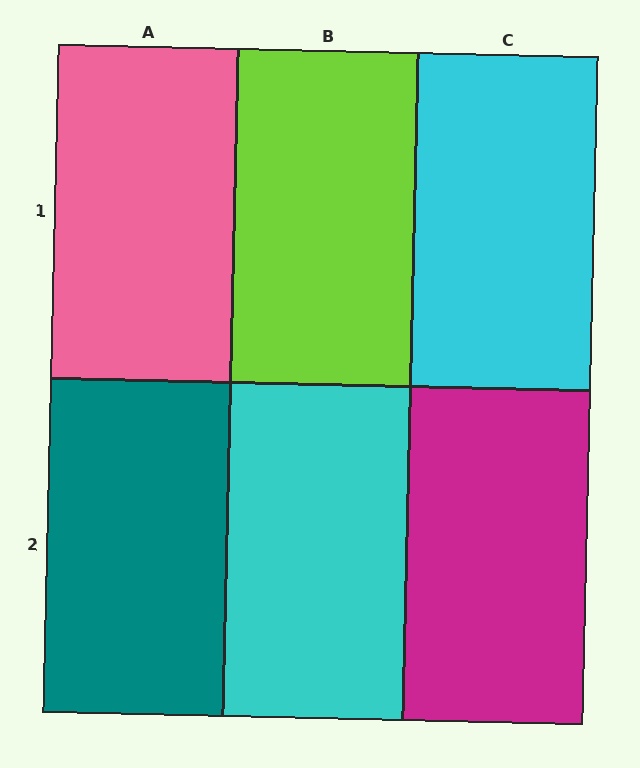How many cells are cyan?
2 cells are cyan.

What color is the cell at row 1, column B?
Lime.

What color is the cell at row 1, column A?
Pink.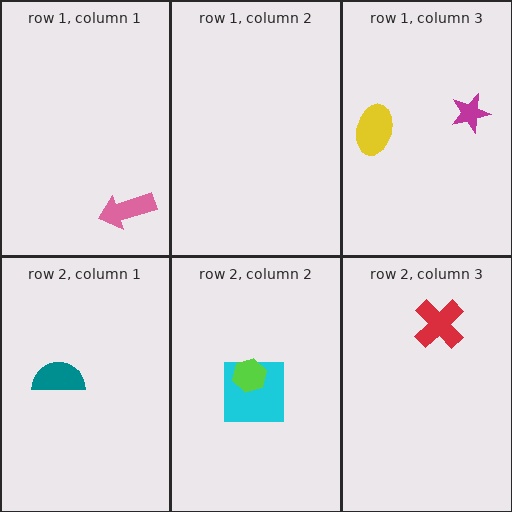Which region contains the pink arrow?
The row 1, column 1 region.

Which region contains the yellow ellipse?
The row 1, column 3 region.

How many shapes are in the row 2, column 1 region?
1.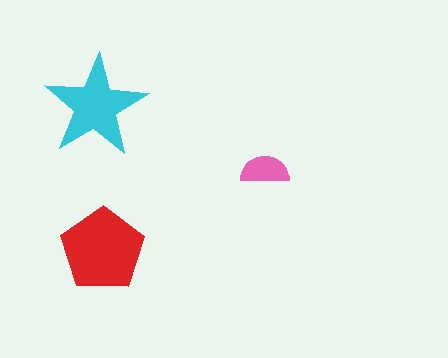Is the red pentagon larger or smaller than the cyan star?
Larger.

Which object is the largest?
The red pentagon.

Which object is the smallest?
The pink semicircle.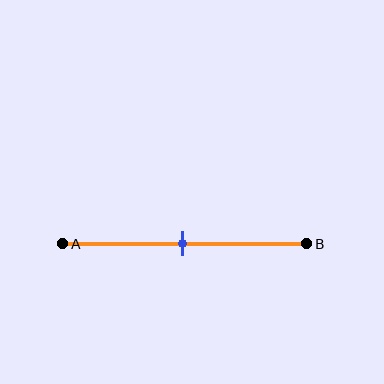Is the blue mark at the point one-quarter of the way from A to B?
No, the mark is at about 50% from A, not at the 25% one-quarter point.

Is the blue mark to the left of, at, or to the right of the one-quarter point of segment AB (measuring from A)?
The blue mark is to the right of the one-quarter point of segment AB.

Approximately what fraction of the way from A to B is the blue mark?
The blue mark is approximately 50% of the way from A to B.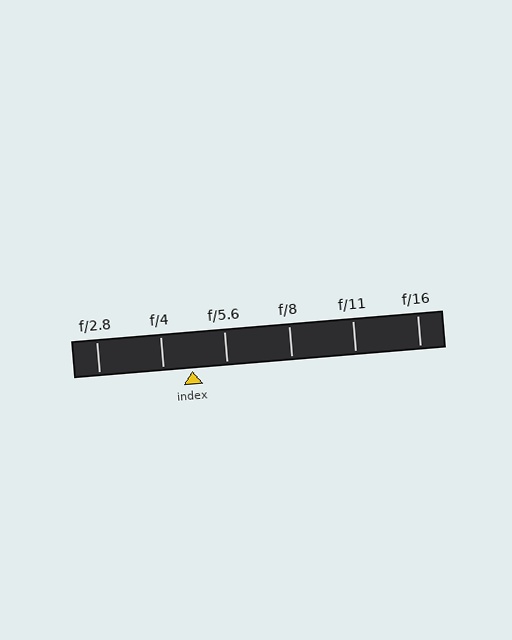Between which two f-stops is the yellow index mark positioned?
The index mark is between f/4 and f/5.6.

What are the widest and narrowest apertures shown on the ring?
The widest aperture shown is f/2.8 and the narrowest is f/16.